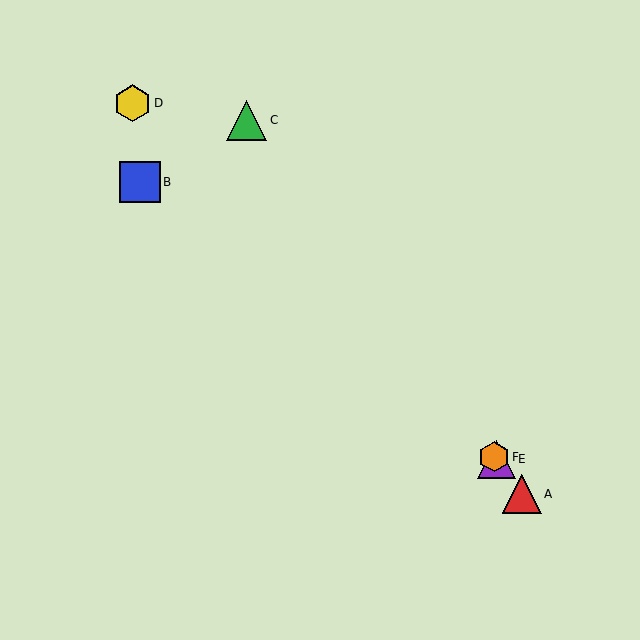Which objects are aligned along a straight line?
Objects A, C, E, F are aligned along a straight line.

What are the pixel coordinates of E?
Object E is at (496, 459).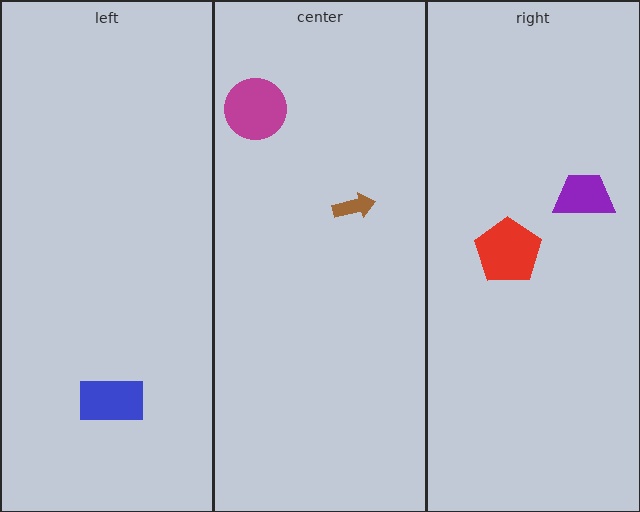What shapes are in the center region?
The brown arrow, the magenta circle.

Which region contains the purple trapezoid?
The right region.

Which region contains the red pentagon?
The right region.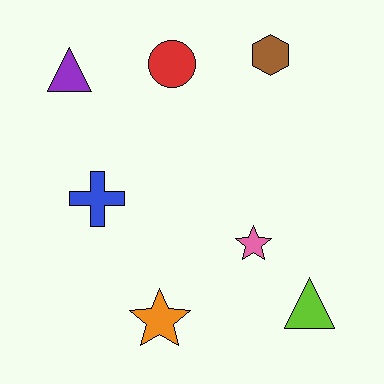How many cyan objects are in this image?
There are no cyan objects.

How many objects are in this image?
There are 7 objects.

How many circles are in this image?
There is 1 circle.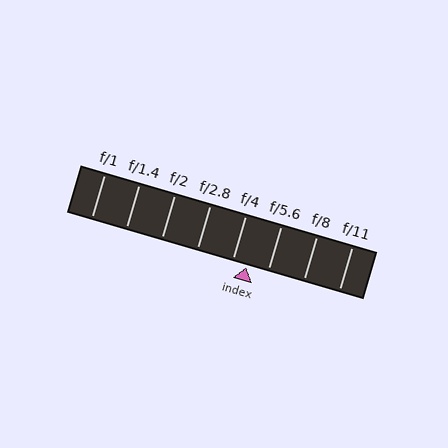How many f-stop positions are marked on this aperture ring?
There are 8 f-stop positions marked.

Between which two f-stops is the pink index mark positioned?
The index mark is between f/4 and f/5.6.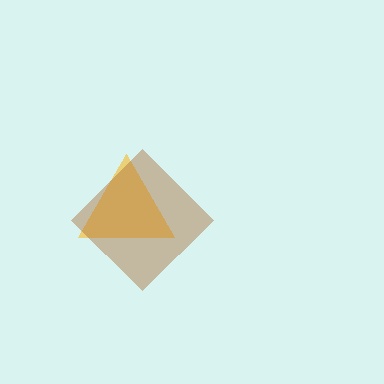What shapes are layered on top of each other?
The layered shapes are: a yellow triangle, a brown diamond.